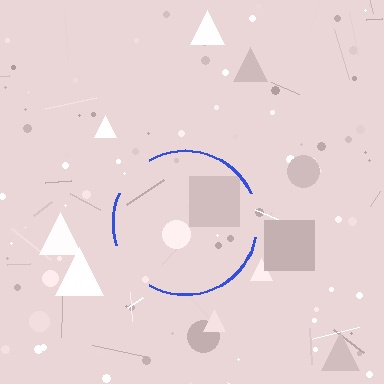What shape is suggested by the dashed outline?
The dashed outline suggests a circle.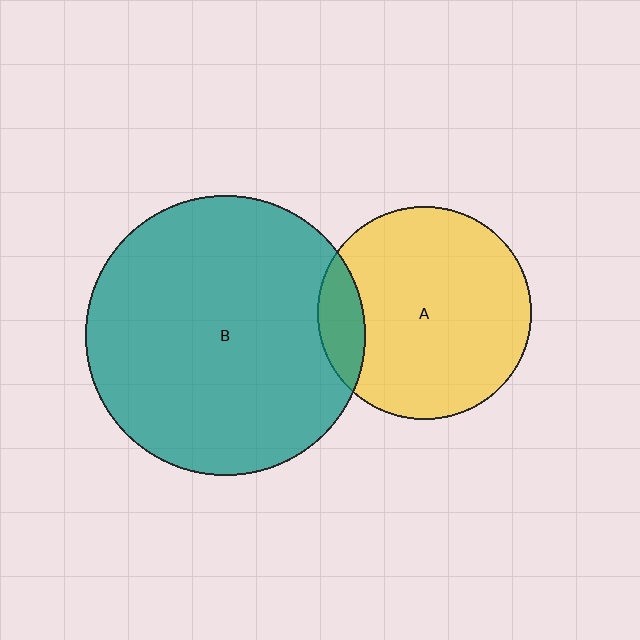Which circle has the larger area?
Circle B (teal).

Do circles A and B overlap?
Yes.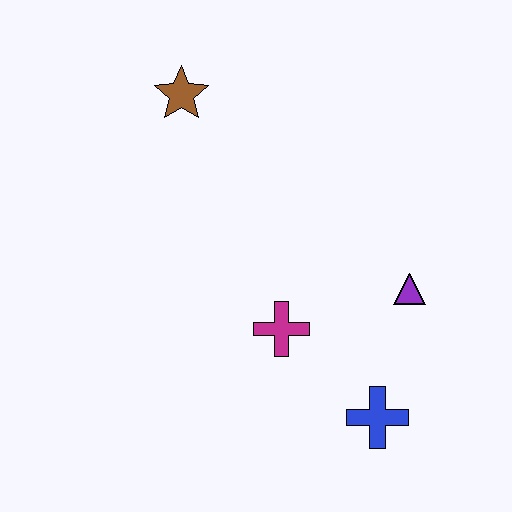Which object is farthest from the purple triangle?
The brown star is farthest from the purple triangle.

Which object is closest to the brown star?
The magenta cross is closest to the brown star.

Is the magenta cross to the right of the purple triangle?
No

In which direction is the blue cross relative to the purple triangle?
The blue cross is below the purple triangle.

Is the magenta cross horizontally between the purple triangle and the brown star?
Yes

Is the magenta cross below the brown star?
Yes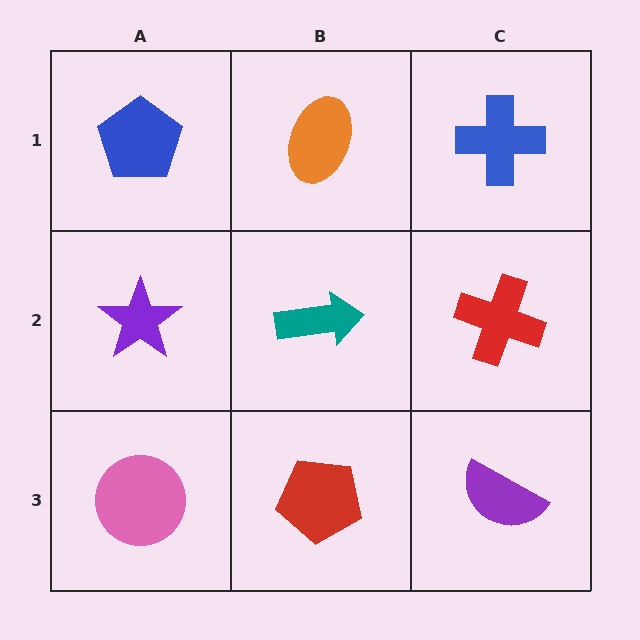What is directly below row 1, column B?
A teal arrow.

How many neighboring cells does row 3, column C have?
2.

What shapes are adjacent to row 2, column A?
A blue pentagon (row 1, column A), a pink circle (row 3, column A), a teal arrow (row 2, column B).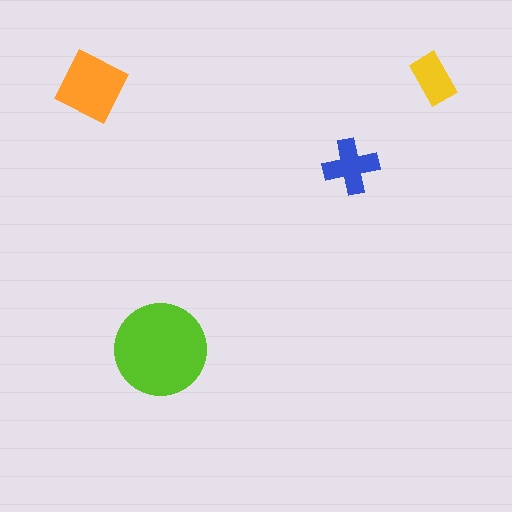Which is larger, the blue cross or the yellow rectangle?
The blue cross.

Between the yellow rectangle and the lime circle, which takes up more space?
The lime circle.